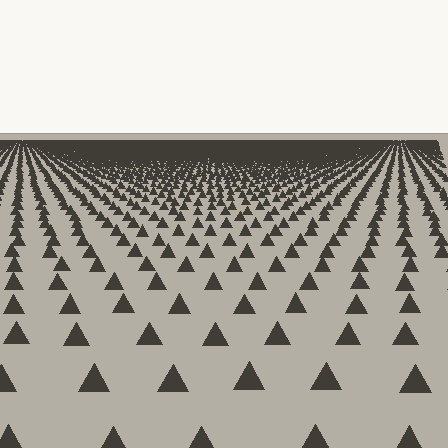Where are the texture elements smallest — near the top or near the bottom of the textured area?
Near the top.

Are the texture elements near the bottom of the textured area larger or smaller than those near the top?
Larger. Near the bottom, elements are closer to the viewer and appear at a bigger on-screen size.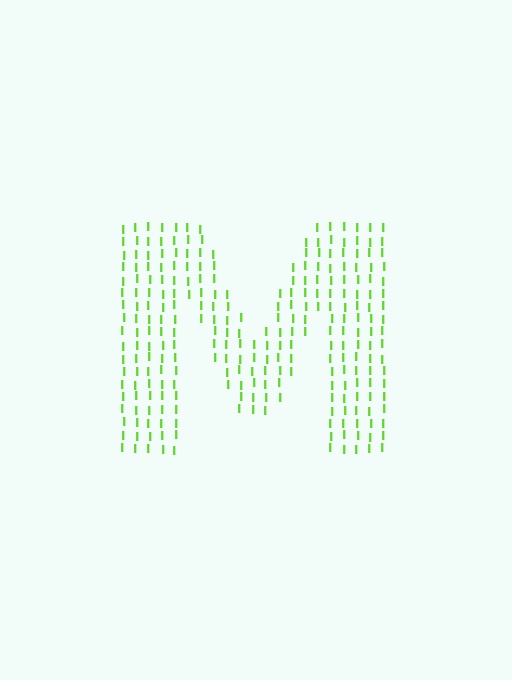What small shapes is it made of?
It is made of small letter I's.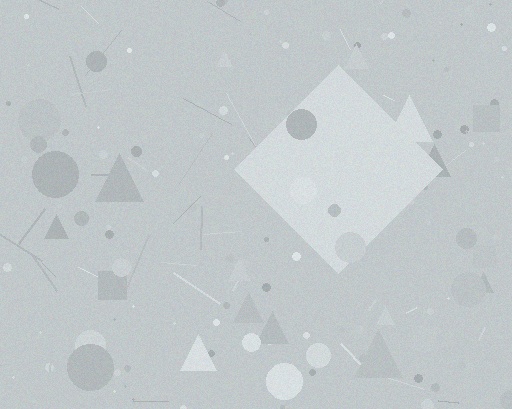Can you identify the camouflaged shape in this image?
The camouflaged shape is a diamond.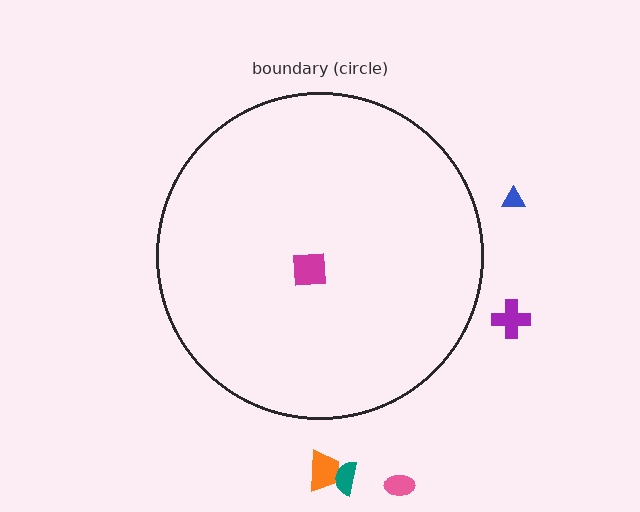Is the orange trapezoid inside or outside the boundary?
Outside.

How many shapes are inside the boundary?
1 inside, 5 outside.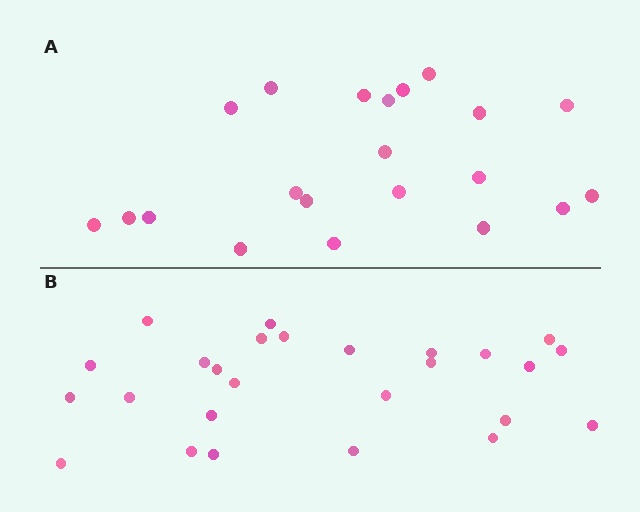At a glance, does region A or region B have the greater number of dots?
Region B (the bottom region) has more dots.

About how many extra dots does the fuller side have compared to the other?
Region B has about 5 more dots than region A.